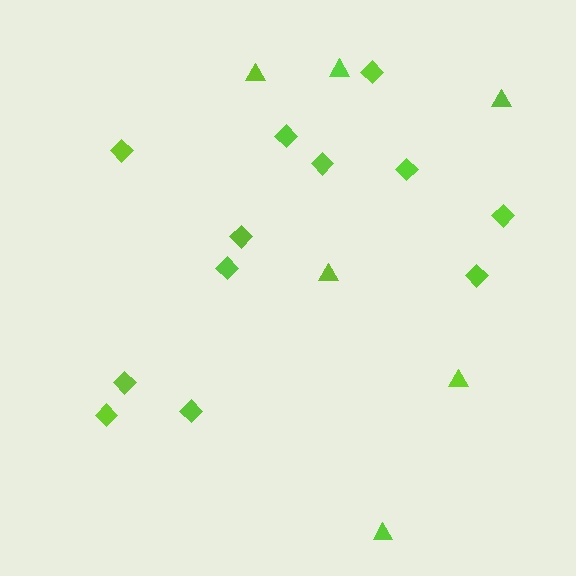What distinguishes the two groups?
There are 2 groups: one group of diamonds (12) and one group of triangles (6).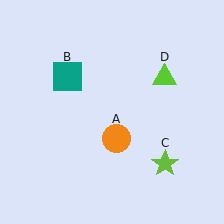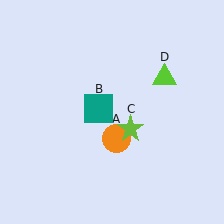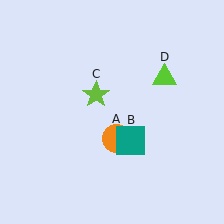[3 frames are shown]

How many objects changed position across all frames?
2 objects changed position: teal square (object B), lime star (object C).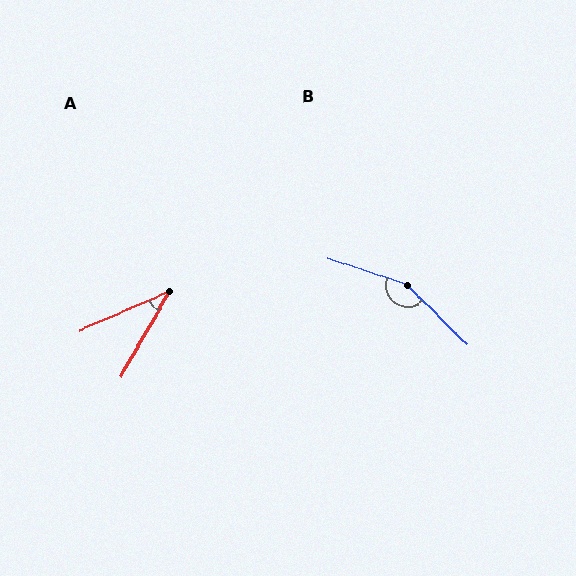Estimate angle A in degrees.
Approximately 37 degrees.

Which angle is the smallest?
A, at approximately 37 degrees.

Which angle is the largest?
B, at approximately 154 degrees.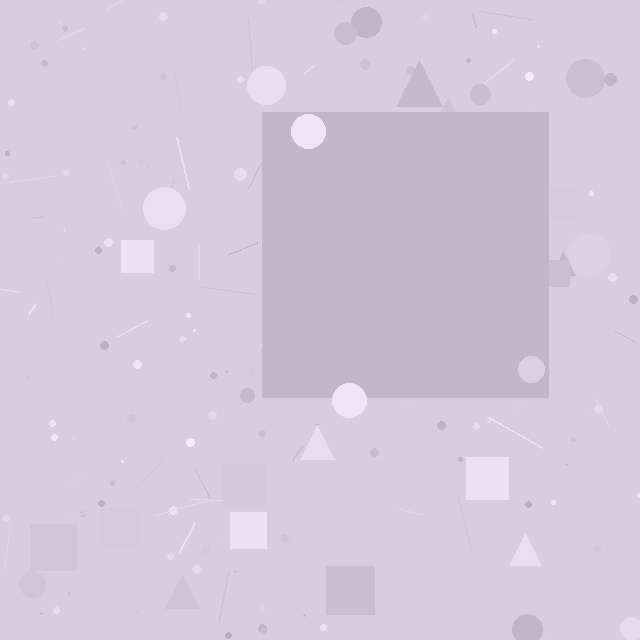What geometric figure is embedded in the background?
A square is embedded in the background.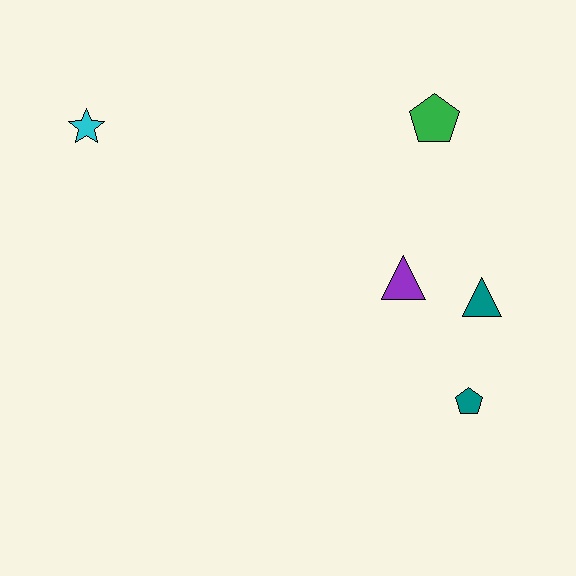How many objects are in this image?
There are 5 objects.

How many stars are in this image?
There is 1 star.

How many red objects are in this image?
There are no red objects.